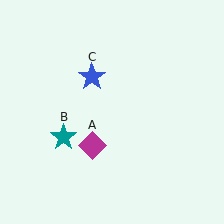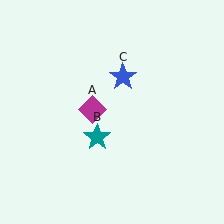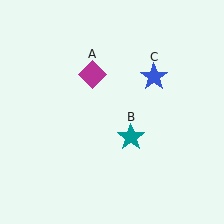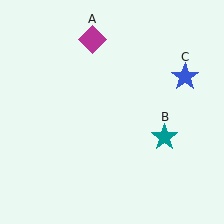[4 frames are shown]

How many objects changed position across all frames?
3 objects changed position: magenta diamond (object A), teal star (object B), blue star (object C).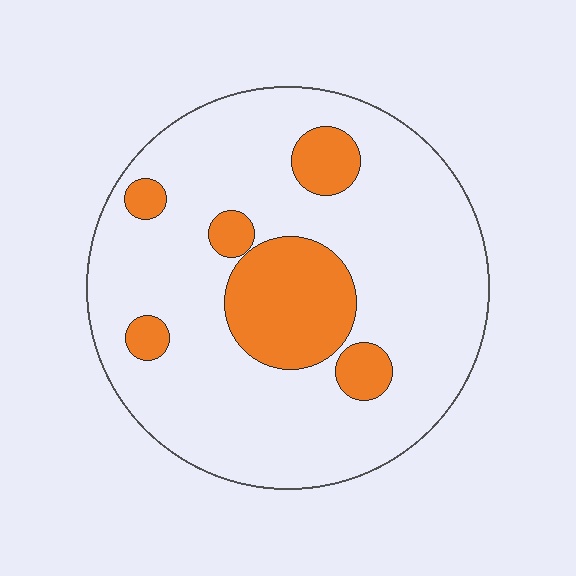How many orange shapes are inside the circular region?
6.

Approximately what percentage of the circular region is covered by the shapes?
Approximately 20%.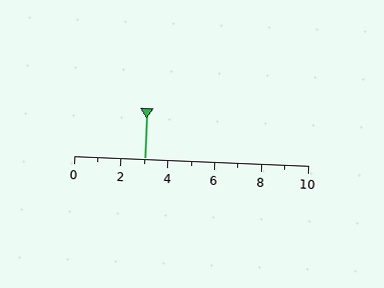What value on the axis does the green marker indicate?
The marker indicates approximately 3.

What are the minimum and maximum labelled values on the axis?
The axis runs from 0 to 10.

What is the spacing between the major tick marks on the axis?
The major ticks are spaced 2 apart.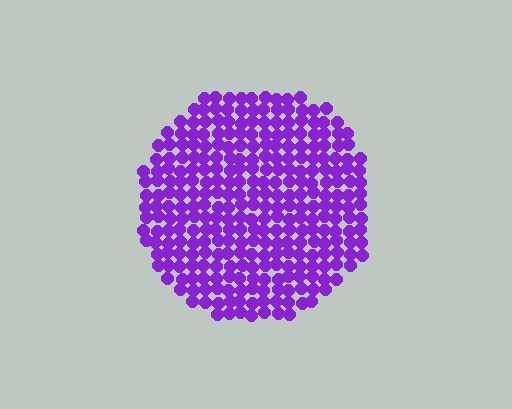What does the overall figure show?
The overall figure shows a circle.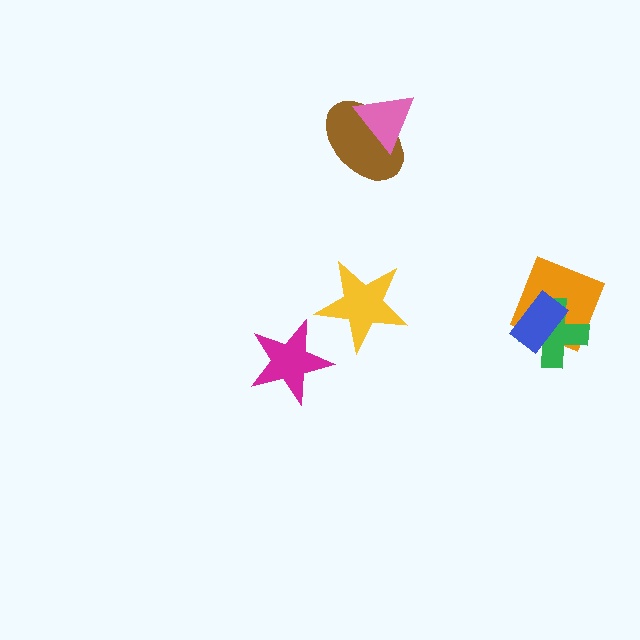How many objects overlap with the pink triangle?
1 object overlaps with the pink triangle.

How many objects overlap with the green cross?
2 objects overlap with the green cross.